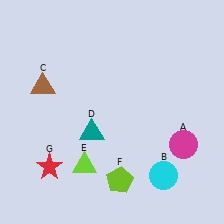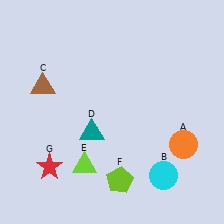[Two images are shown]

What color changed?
The circle (A) changed from magenta in Image 1 to orange in Image 2.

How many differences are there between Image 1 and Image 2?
There is 1 difference between the two images.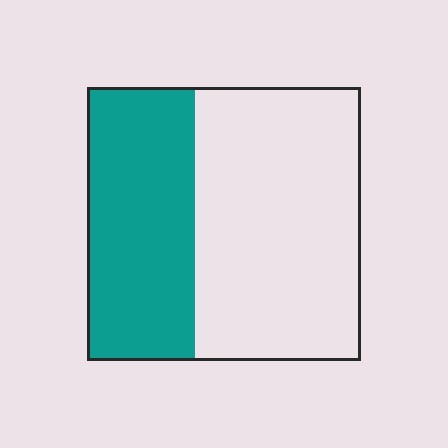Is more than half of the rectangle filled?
No.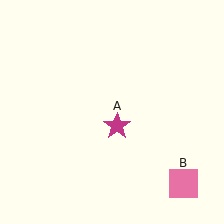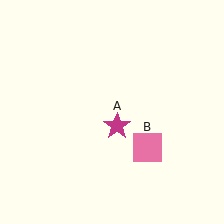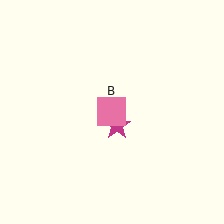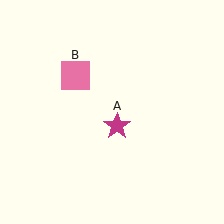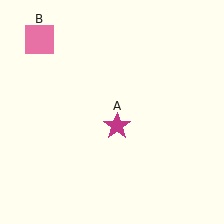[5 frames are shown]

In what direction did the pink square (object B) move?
The pink square (object B) moved up and to the left.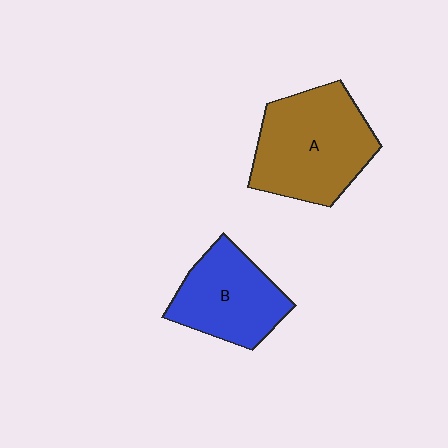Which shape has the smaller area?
Shape B (blue).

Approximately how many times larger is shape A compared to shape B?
Approximately 1.3 times.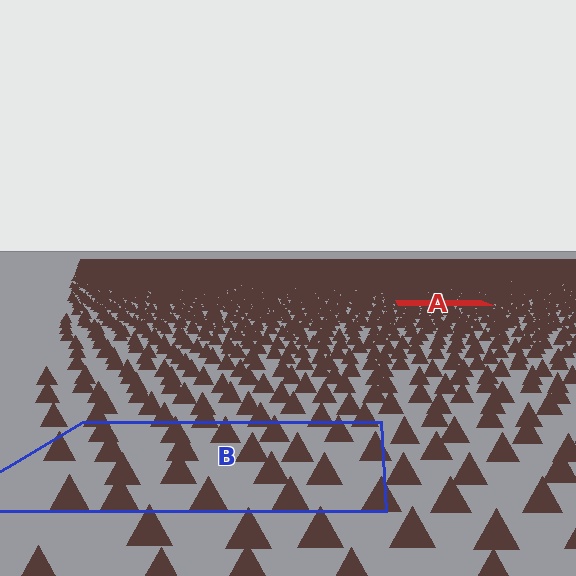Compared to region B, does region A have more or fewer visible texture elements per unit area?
Region A has more texture elements per unit area — they are packed more densely because it is farther away.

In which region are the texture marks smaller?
The texture marks are smaller in region A, because it is farther away.